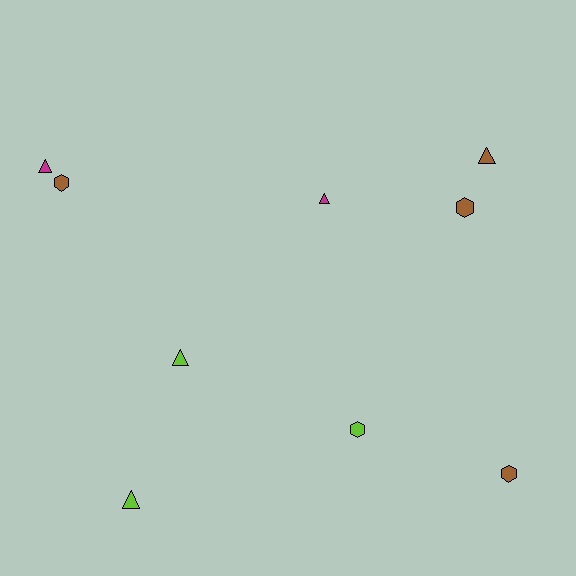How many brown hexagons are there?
There are 3 brown hexagons.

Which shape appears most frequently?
Triangle, with 5 objects.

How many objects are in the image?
There are 9 objects.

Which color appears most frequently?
Brown, with 4 objects.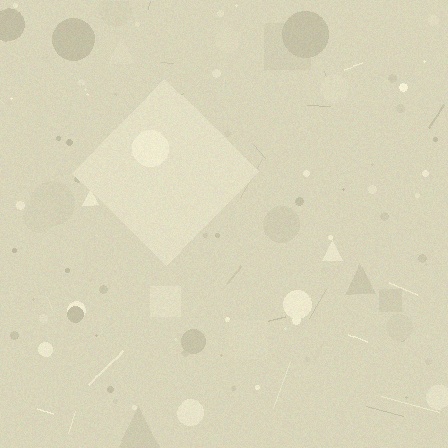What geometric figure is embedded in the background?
A diamond is embedded in the background.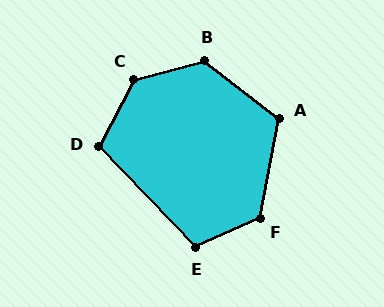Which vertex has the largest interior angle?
C, at approximately 133 degrees.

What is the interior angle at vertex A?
Approximately 117 degrees (obtuse).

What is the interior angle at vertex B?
Approximately 127 degrees (obtuse).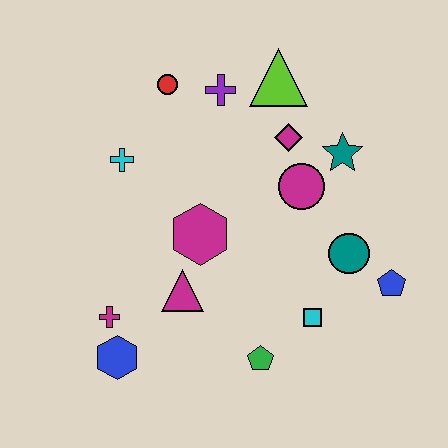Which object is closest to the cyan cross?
The red circle is closest to the cyan cross.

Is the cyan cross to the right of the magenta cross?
Yes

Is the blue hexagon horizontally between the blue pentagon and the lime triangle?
No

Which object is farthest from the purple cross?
The blue hexagon is farthest from the purple cross.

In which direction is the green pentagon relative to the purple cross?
The green pentagon is below the purple cross.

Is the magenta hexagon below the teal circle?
No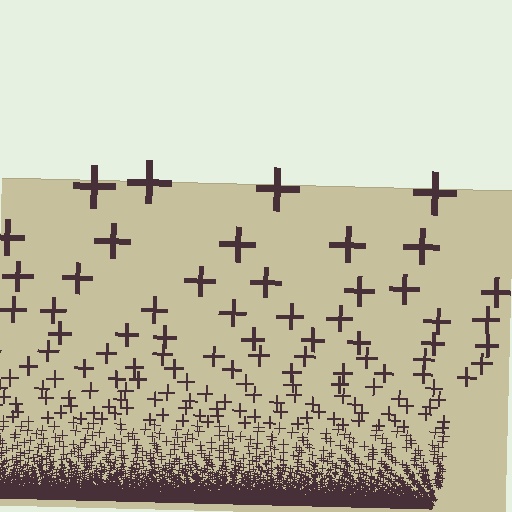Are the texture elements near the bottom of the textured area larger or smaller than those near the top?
Smaller. The gradient is inverted — elements near the bottom are smaller and denser.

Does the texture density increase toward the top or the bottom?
Density increases toward the bottom.